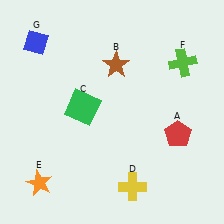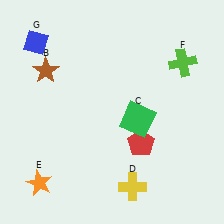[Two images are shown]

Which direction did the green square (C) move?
The green square (C) moved right.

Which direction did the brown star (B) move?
The brown star (B) moved left.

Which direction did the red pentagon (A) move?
The red pentagon (A) moved left.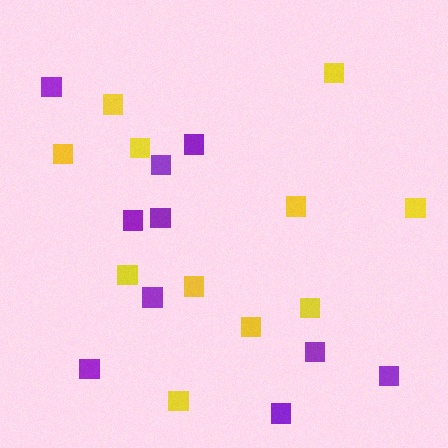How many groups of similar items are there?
There are 2 groups: one group of yellow squares (11) and one group of purple squares (10).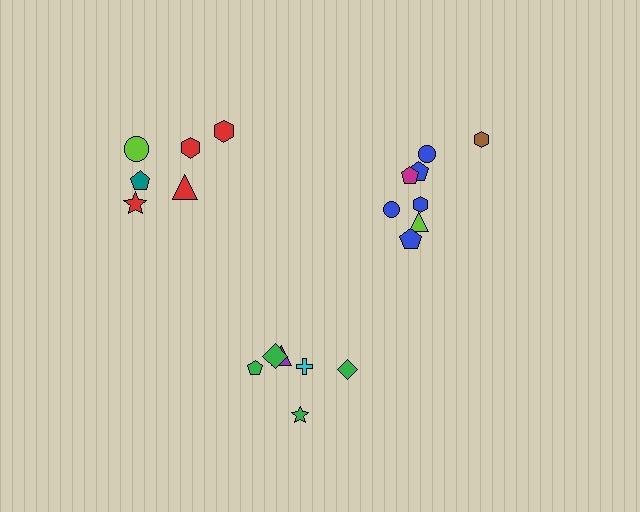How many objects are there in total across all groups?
There are 20 objects.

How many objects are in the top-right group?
There are 8 objects.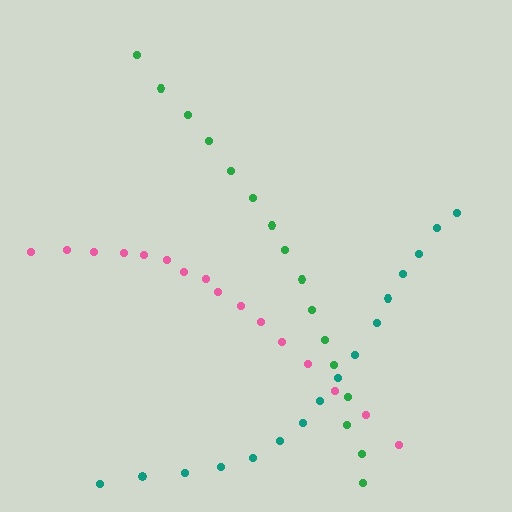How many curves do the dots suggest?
There are 3 distinct paths.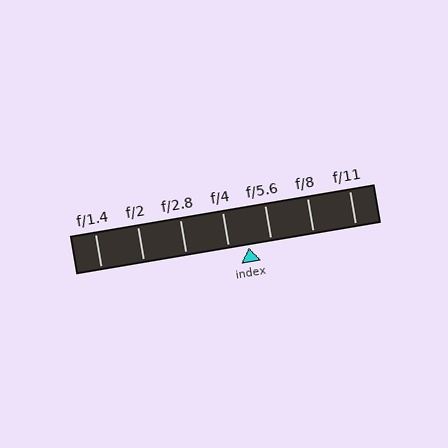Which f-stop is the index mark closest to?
The index mark is closest to f/4.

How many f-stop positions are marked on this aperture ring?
There are 7 f-stop positions marked.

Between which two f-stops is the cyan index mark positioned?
The index mark is between f/4 and f/5.6.